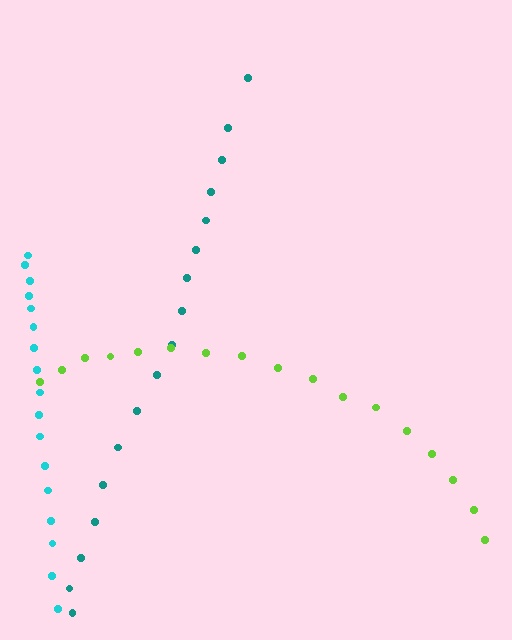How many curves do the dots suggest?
There are 3 distinct paths.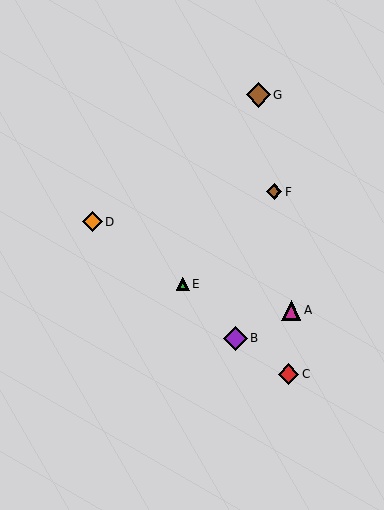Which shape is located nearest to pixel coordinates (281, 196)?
The brown diamond (labeled F) at (274, 192) is nearest to that location.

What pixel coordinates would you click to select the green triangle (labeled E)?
Click at (183, 284) to select the green triangle E.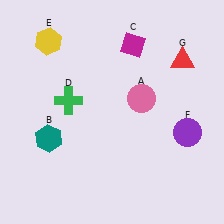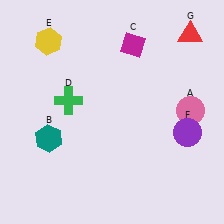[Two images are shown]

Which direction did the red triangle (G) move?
The red triangle (G) moved up.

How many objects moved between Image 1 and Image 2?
2 objects moved between the two images.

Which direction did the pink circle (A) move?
The pink circle (A) moved right.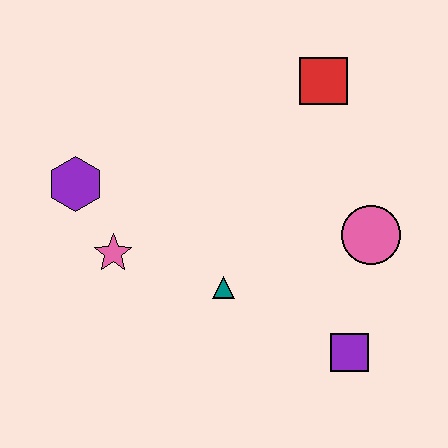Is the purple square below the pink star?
Yes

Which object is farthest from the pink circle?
The purple hexagon is farthest from the pink circle.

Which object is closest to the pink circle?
The purple square is closest to the pink circle.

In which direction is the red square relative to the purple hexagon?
The red square is to the right of the purple hexagon.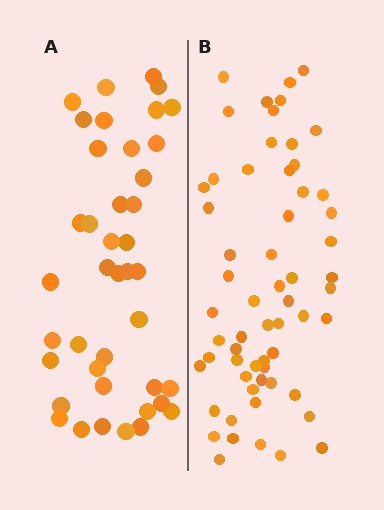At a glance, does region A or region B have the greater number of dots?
Region B (the right region) has more dots.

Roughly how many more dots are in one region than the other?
Region B has approximately 20 more dots than region A.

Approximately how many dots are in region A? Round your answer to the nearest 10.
About 40 dots. (The exact count is 41, which rounds to 40.)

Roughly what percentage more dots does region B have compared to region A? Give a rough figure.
About 45% more.